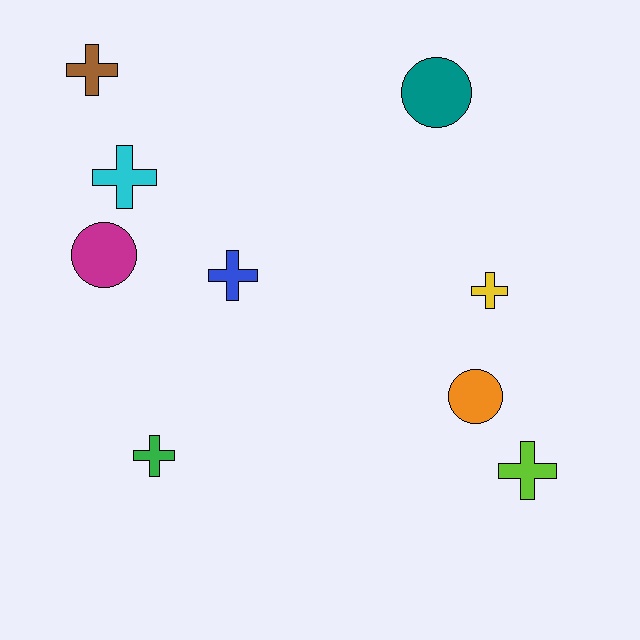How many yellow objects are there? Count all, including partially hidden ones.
There is 1 yellow object.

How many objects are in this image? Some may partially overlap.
There are 9 objects.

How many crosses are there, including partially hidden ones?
There are 6 crosses.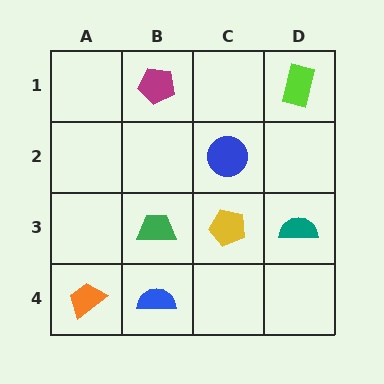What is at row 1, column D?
A lime rectangle.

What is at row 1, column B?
A magenta pentagon.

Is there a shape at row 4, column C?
No, that cell is empty.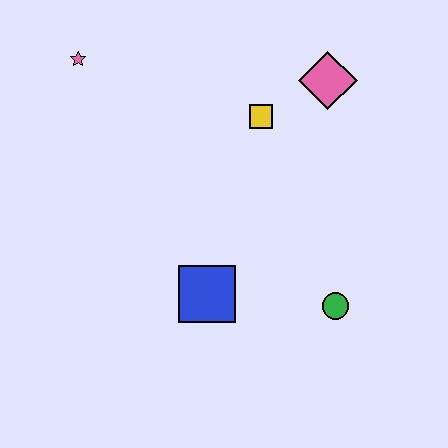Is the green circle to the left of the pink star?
No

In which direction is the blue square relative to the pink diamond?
The blue square is below the pink diamond.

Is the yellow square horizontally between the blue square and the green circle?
Yes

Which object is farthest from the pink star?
The green circle is farthest from the pink star.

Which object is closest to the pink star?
The yellow square is closest to the pink star.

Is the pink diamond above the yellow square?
Yes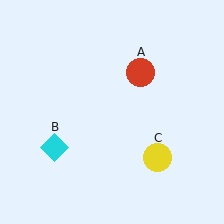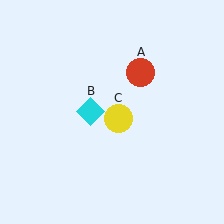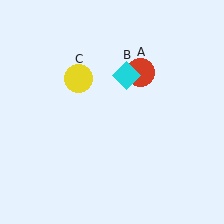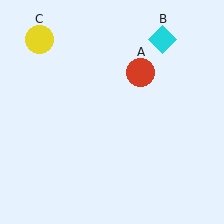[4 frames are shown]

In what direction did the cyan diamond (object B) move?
The cyan diamond (object B) moved up and to the right.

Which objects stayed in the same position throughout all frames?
Red circle (object A) remained stationary.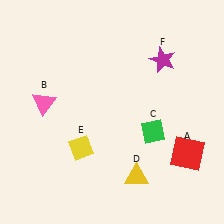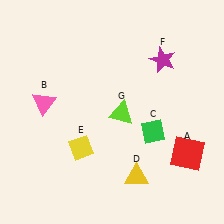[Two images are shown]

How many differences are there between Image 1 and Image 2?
There is 1 difference between the two images.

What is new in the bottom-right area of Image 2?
A lime triangle (G) was added in the bottom-right area of Image 2.